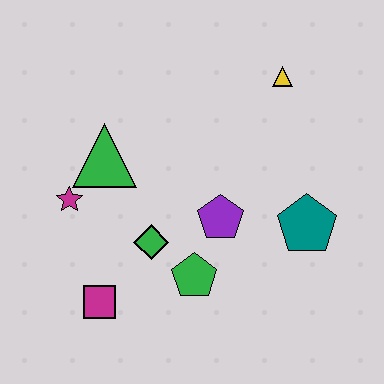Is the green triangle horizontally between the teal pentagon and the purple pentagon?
No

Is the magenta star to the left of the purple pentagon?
Yes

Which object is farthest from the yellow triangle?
The magenta square is farthest from the yellow triangle.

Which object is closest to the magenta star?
The green triangle is closest to the magenta star.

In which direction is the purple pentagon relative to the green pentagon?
The purple pentagon is above the green pentagon.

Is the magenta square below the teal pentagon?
Yes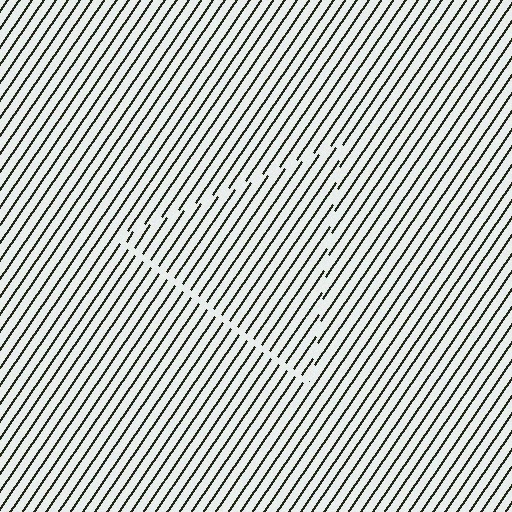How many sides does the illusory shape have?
3 sides — the line-ends trace a triangle.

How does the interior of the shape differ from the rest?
The interior of the shape contains the same grating, shifted by half a period — the contour is defined by the phase discontinuity where line-ends from the inner and outer gratings abut.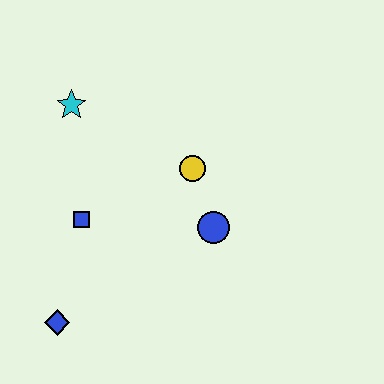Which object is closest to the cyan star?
The blue square is closest to the cyan star.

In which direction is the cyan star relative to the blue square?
The cyan star is above the blue square.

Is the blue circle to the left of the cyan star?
No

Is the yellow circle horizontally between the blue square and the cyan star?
No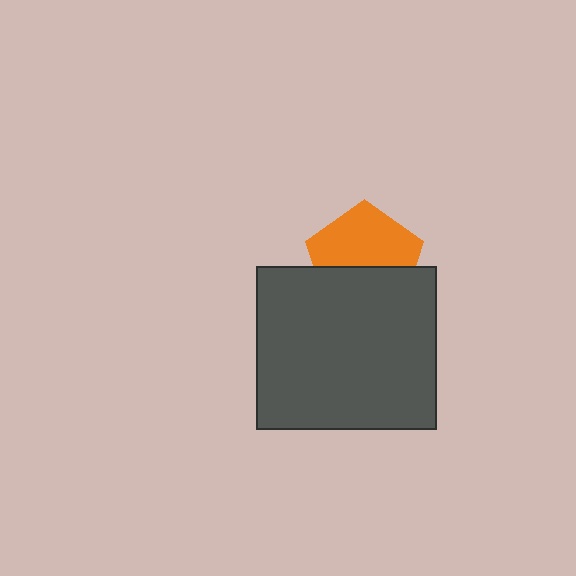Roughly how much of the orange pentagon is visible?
About half of it is visible (roughly 56%).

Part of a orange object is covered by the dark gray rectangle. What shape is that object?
It is a pentagon.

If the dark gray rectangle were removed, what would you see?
You would see the complete orange pentagon.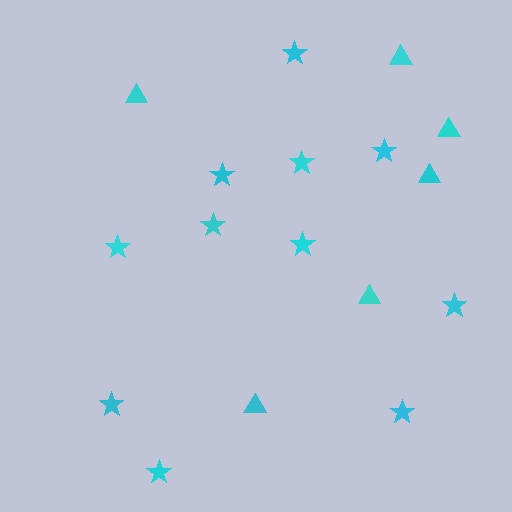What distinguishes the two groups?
There are 2 groups: one group of triangles (6) and one group of stars (11).